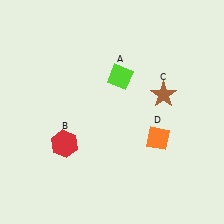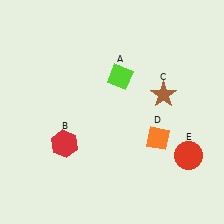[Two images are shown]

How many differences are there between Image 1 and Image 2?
There is 1 difference between the two images.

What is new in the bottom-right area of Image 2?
A red circle (E) was added in the bottom-right area of Image 2.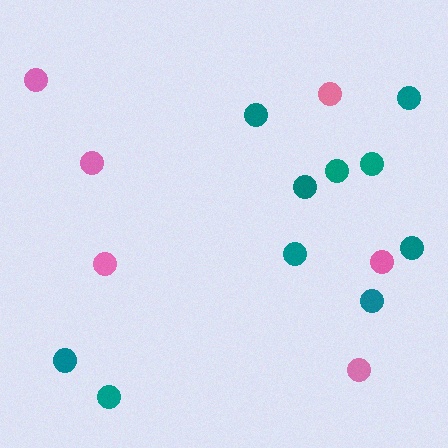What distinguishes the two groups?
There are 2 groups: one group of pink circles (6) and one group of teal circles (10).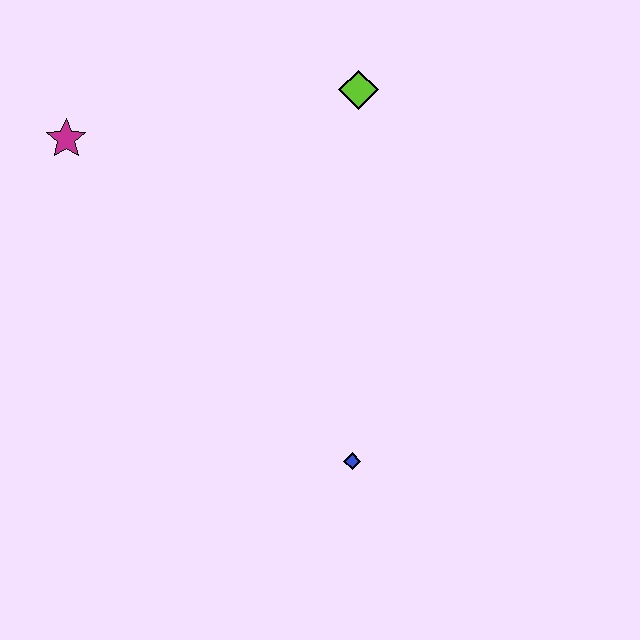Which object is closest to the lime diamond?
The magenta star is closest to the lime diamond.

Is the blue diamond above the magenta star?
No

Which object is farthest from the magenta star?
The blue diamond is farthest from the magenta star.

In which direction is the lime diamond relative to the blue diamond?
The lime diamond is above the blue diamond.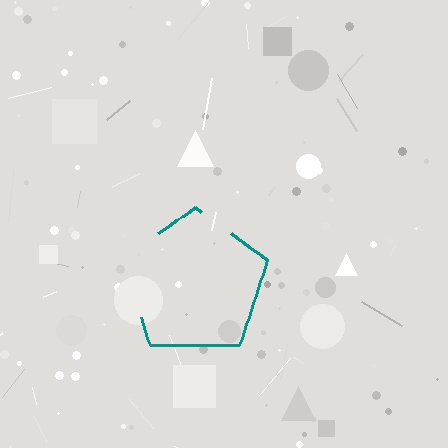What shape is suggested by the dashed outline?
The dashed outline suggests a pentagon.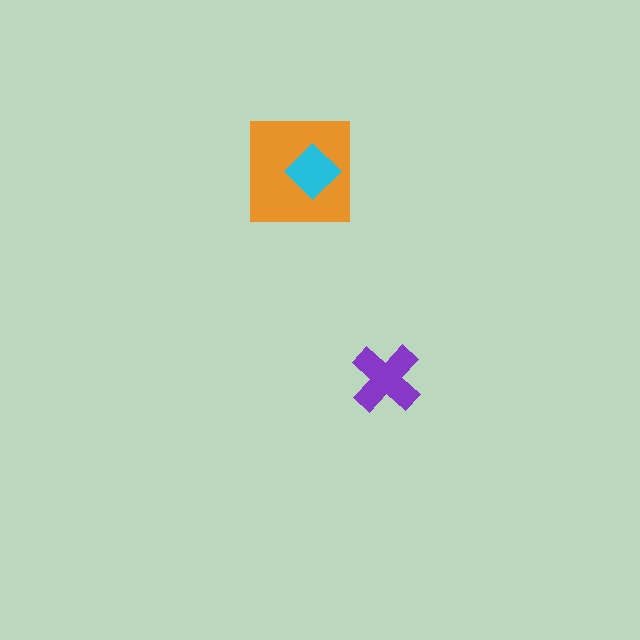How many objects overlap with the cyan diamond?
1 object overlaps with the cyan diamond.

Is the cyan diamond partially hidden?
No, no other shape covers it.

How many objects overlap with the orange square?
1 object overlaps with the orange square.